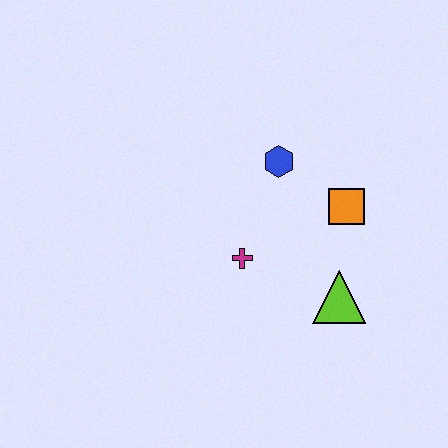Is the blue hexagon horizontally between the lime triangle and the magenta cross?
Yes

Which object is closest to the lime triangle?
The orange square is closest to the lime triangle.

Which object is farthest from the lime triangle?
The blue hexagon is farthest from the lime triangle.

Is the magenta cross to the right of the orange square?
No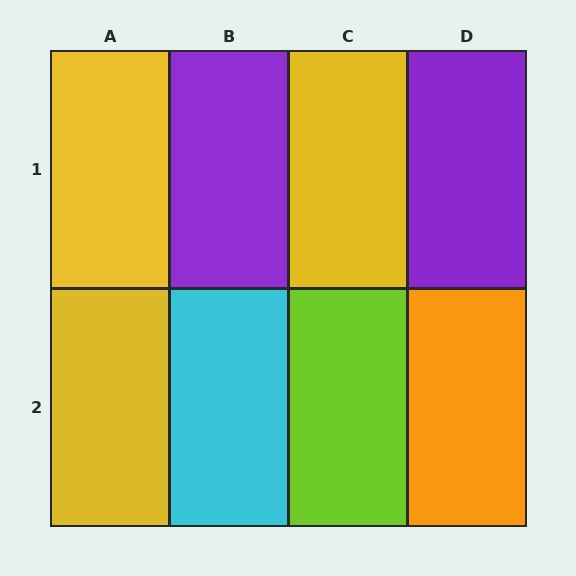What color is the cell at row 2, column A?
Yellow.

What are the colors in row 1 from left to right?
Yellow, purple, yellow, purple.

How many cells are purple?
2 cells are purple.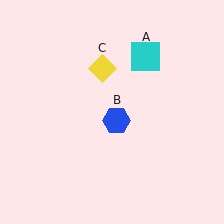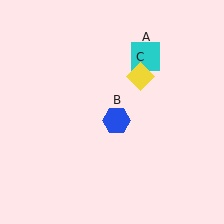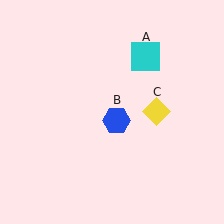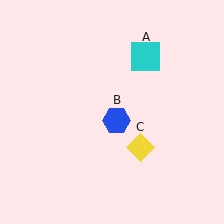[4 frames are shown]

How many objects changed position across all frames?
1 object changed position: yellow diamond (object C).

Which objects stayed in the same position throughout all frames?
Cyan square (object A) and blue hexagon (object B) remained stationary.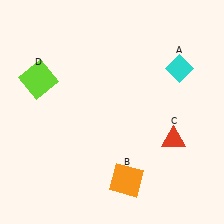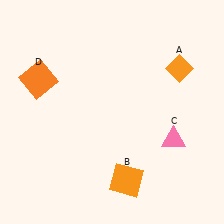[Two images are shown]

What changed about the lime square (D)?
In Image 1, D is lime. In Image 2, it changed to orange.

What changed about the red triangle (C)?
In Image 1, C is red. In Image 2, it changed to pink.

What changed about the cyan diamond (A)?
In Image 1, A is cyan. In Image 2, it changed to orange.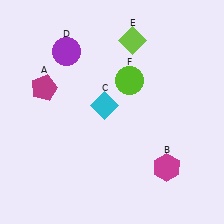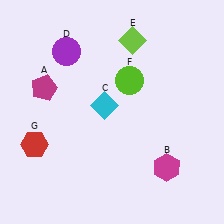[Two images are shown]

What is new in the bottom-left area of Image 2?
A red hexagon (G) was added in the bottom-left area of Image 2.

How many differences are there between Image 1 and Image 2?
There is 1 difference between the two images.